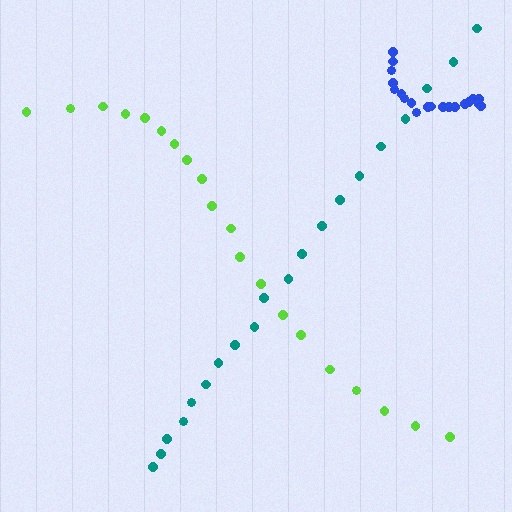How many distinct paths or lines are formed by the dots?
There are 3 distinct paths.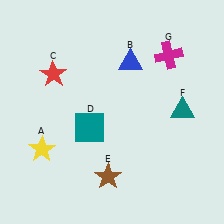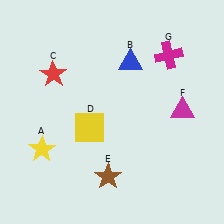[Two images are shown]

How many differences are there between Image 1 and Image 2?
There are 2 differences between the two images.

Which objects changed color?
D changed from teal to yellow. F changed from teal to magenta.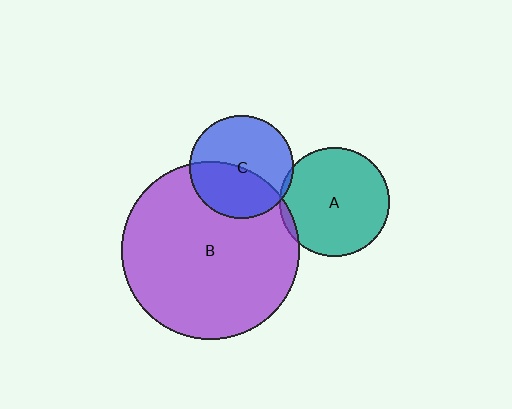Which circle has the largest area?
Circle B (purple).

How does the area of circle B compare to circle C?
Approximately 3.0 times.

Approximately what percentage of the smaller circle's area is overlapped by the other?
Approximately 5%.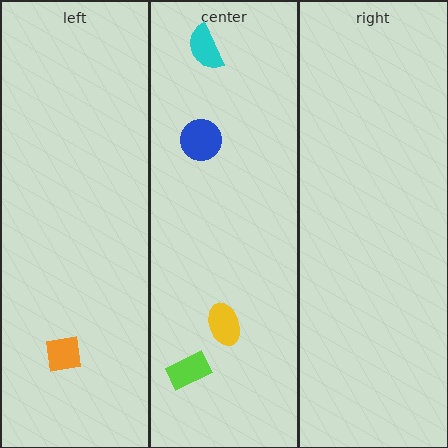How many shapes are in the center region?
4.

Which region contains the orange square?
The left region.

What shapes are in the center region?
The blue circle, the yellow ellipse, the cyan semicircle, the lime rectangle.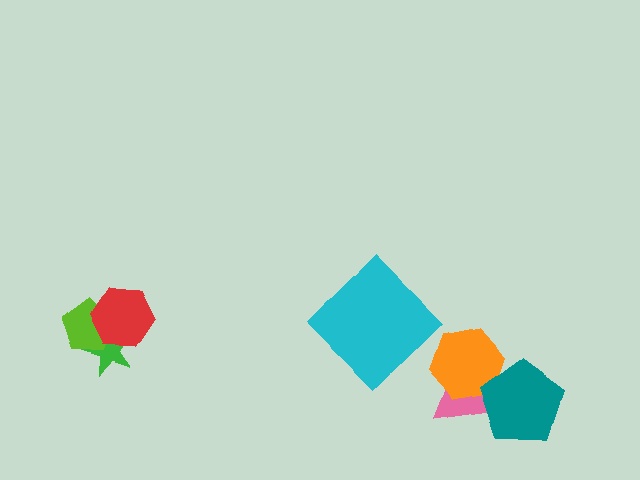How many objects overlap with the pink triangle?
2 objects overlap with the pink triangle.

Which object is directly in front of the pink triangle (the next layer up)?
The orange hexagon is directly in front of the pink triangle.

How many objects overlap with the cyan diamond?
0 objects overlap with the cyan diamond.